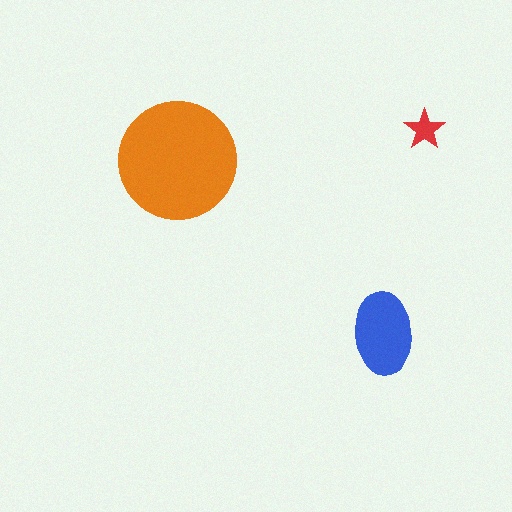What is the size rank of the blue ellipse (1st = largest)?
2nd.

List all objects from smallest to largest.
The red star, the blue ellipse, the orange circle.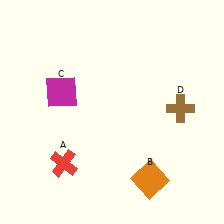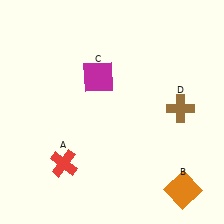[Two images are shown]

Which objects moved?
The objects that moved are: the orange square (B), the magenta square (C).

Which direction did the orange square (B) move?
The orange square (B) moved right.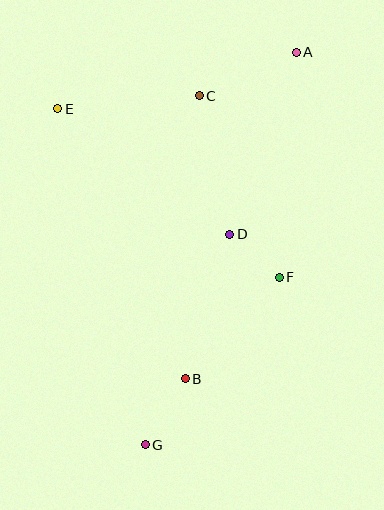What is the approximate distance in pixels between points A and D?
The distance between A and D is approximately 194 pixels.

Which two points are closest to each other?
Points D and F are closest to each other.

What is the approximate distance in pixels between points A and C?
The distance between A and C is approximately 106 pixels.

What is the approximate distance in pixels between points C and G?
The distance between C and G is approximately 353 pixels.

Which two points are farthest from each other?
Points A and G are farthest from each other.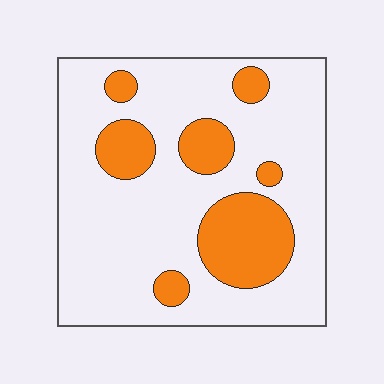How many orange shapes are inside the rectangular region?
7.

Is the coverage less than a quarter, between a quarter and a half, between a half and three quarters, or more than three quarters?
Less than a quarter.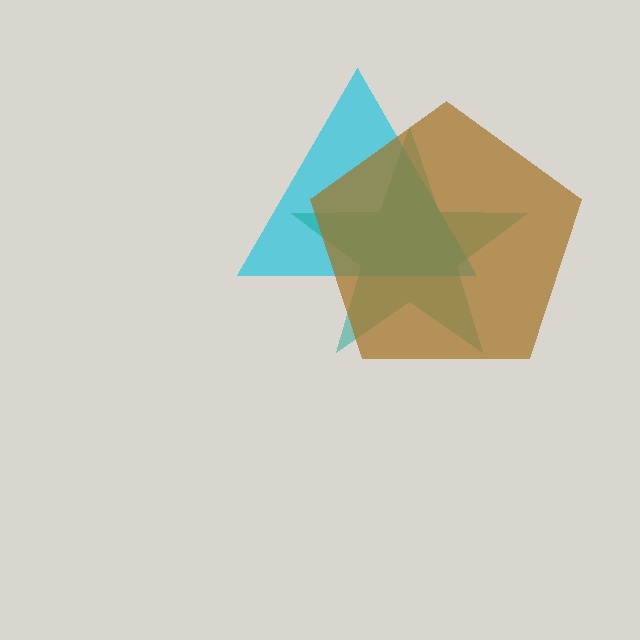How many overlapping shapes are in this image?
There are 3 overlapping shapes in the image.